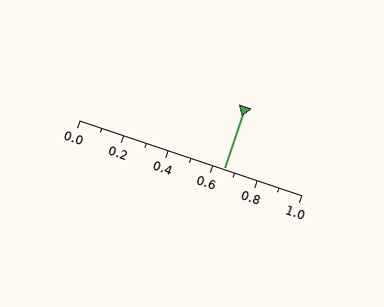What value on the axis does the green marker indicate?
The marker indicates approximately 0.65.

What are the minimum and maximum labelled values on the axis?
The axis runs from 0.0 to 1.0.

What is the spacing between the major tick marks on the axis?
The major ticks are spaced 0.2 apart.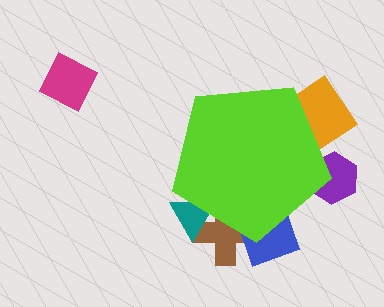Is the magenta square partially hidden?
No, the magenta square is fully visible.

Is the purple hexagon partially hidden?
Yes, the purple hexagon is partially hidden behind the lime pentagon.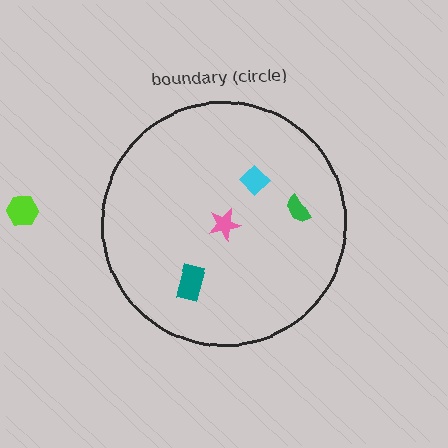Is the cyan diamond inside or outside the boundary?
Inside.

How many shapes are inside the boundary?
4 inside, 1 outside.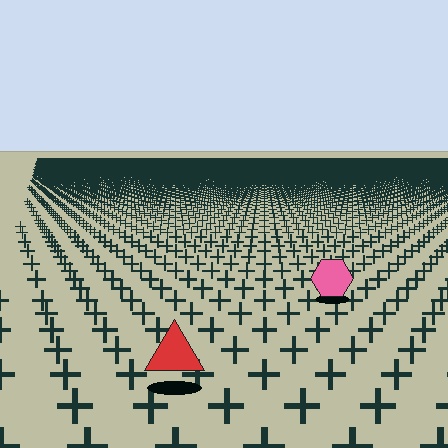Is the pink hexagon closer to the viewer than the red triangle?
No. The red triangle is closer — you can tell from the texture gradient: the ground texture is coarser near it.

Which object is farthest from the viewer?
The pink hexagon is farthest from the viewer. It appears smaller and the ground texture around it is denser.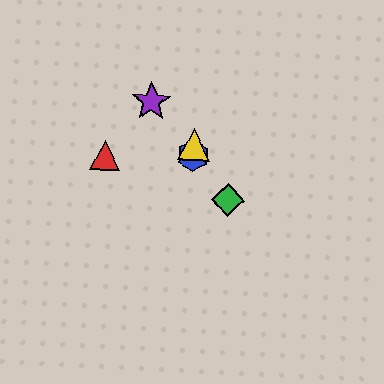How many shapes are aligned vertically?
2 shapes (the blue hexagon, the yellow triangle) are aligned vertically.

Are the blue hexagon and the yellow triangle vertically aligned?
Yes, both are at x≈193.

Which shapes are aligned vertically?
The blue hexagon, the yellow triangle are aligned vertically.